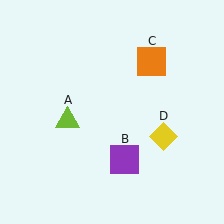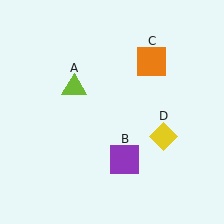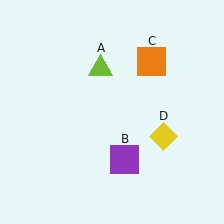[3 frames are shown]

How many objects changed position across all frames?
1 object changed position: lime triangle (object A).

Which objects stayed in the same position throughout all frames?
Purple square (object B) and orange square (object C) and yellow diamond (object D) remained stationary.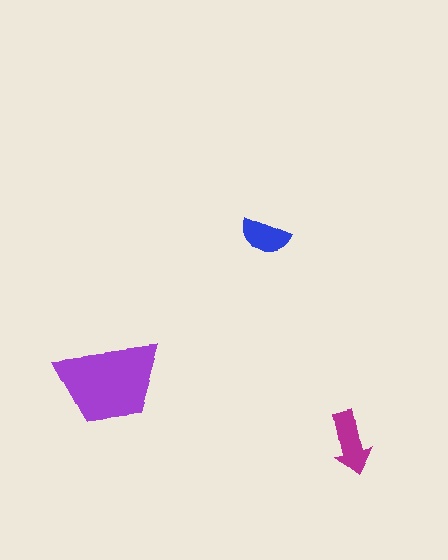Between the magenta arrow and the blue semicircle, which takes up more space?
The magenta arrow.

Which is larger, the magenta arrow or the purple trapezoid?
The purple trapezoid.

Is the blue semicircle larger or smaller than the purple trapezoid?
Smaller.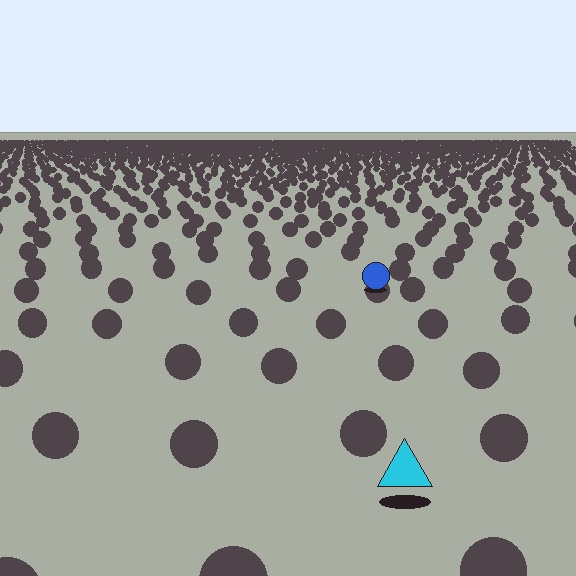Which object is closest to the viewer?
The cyan triangle is closest. The texture marks near it are larger and more spread out.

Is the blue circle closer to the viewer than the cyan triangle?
No. The cyan triangle is closer — you can tell from the texture gradient: the ground texture is coarser near it.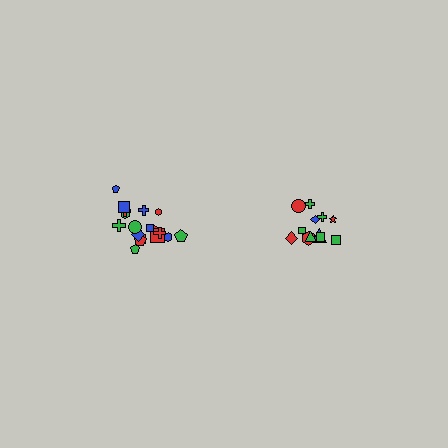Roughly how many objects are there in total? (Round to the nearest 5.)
Roughly 30 objects in total.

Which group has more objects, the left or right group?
The left group.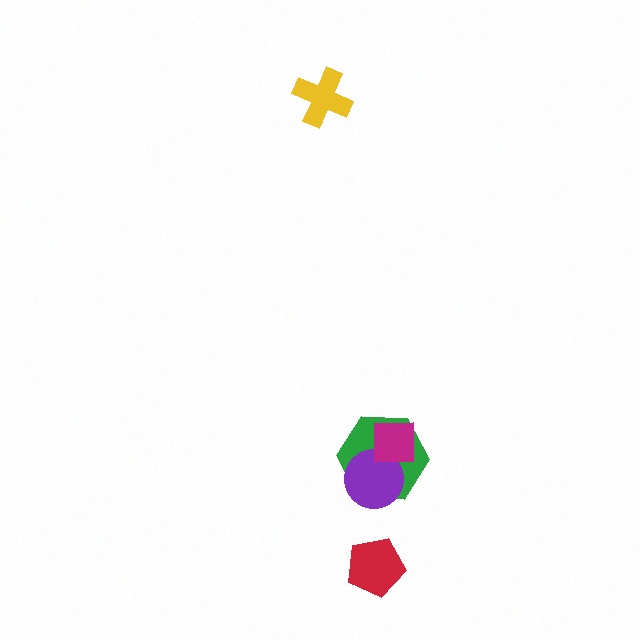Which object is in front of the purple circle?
The magenta square is in front of the purple circle.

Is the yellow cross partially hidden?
No, no other shape covers it.